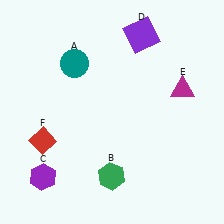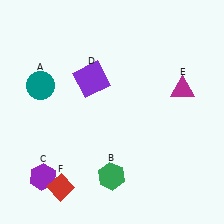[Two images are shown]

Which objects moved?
The objects that moved are: the teal circle (A), the purple square (D), the red diamond (F).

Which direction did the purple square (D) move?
The purple square (D) moved left.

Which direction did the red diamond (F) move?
The red diamond (F) moved down.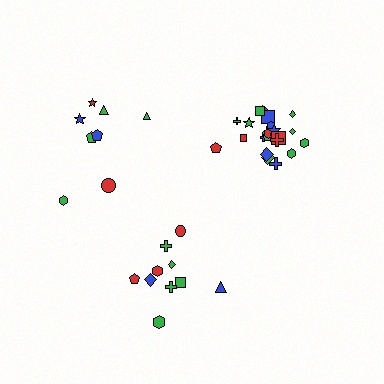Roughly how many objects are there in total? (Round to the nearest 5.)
Roughly 45 objects in total.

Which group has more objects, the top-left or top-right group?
The top-right group.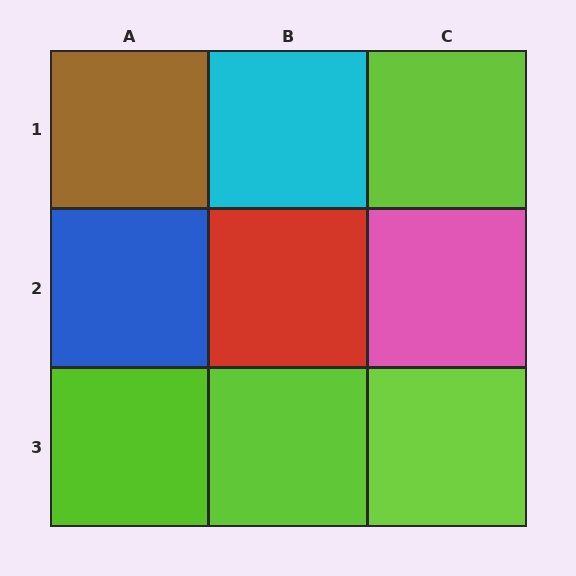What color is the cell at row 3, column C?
Lime.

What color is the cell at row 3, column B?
Lime.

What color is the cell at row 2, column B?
Red.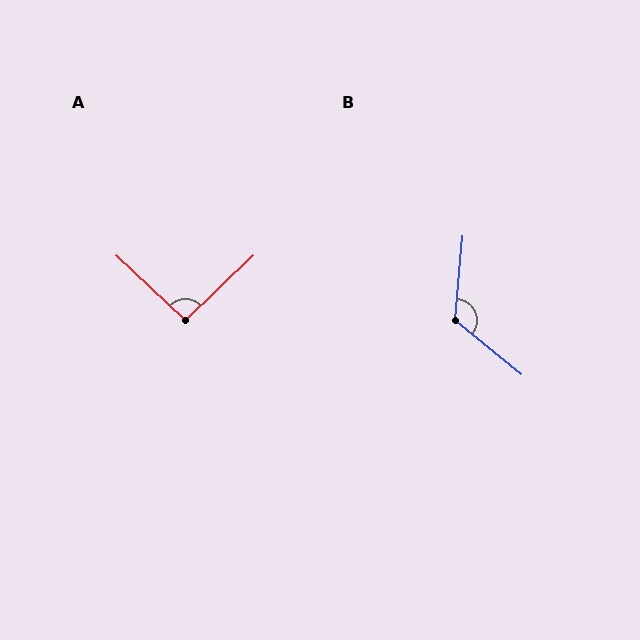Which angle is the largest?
B, at approximately 124 degrees.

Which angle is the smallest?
A, at approximately 93 degrees.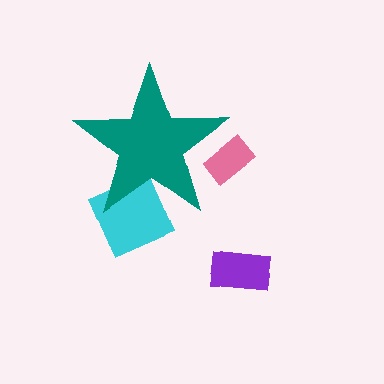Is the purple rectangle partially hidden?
No, the purple rectangle is fully visible.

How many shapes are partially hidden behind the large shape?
2 shapes are partially hidden.